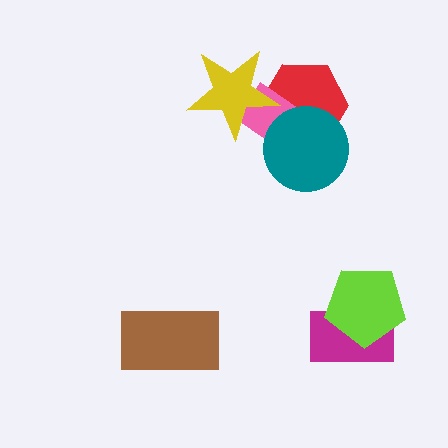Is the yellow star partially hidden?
No, no other shape covers it.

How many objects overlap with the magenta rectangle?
1 object overlaps with the magenta rectangle.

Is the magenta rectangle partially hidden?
Yes, it is partially covered by another shape.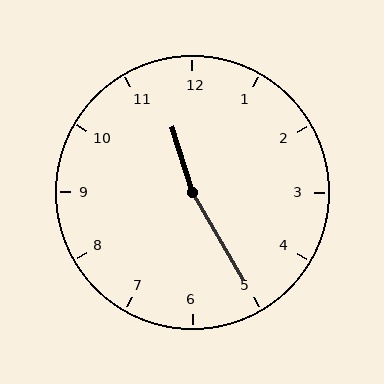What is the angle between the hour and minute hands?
Approximately 168 degrees.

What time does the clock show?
11:25.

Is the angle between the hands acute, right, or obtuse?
It is obtuse.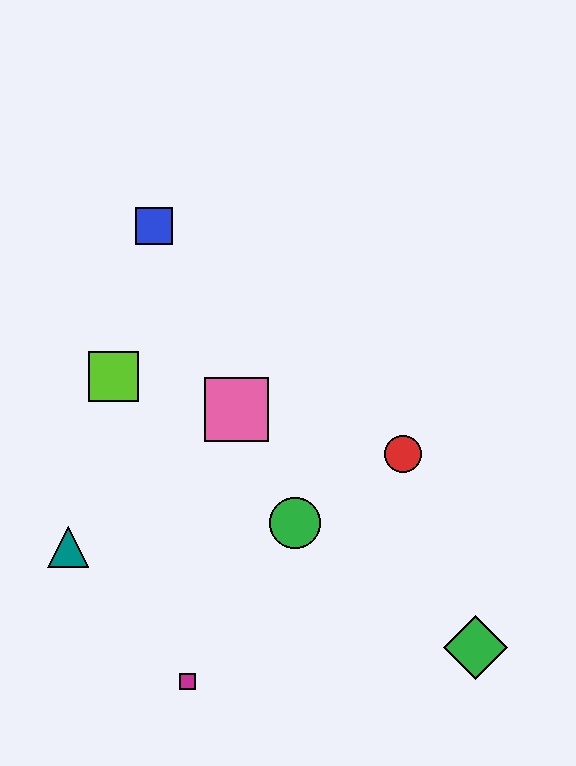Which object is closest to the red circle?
The green circle is closest to the red circle.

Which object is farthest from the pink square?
The green diamond is farthest from the pink square.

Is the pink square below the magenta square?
No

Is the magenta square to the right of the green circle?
No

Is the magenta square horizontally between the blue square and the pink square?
Yes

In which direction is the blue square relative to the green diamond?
The blue square is above the green diamond.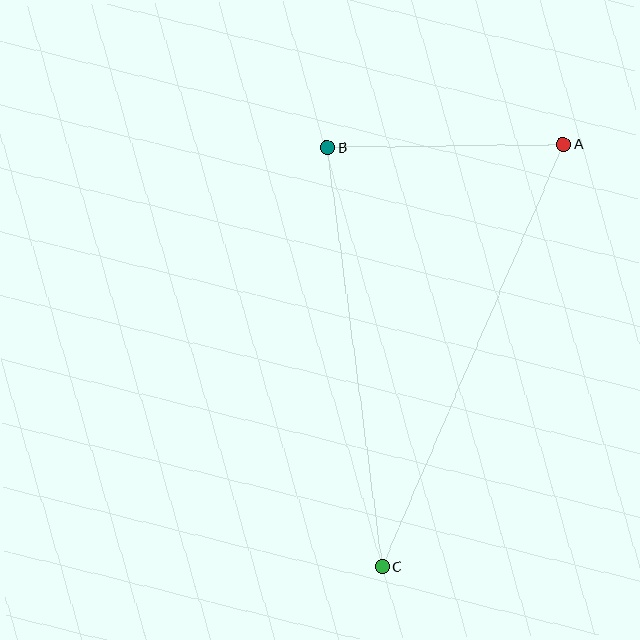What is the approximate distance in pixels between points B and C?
The distance between B and C is approximately 423 pixels.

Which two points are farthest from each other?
Points A and C are farthest from each other.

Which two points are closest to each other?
Points A and B are closest to each other.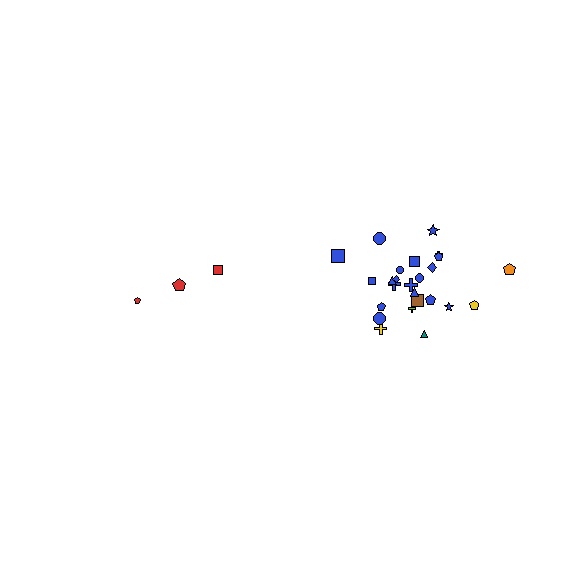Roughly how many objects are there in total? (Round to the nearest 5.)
Roughly 30 objects in total.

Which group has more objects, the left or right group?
The right group.